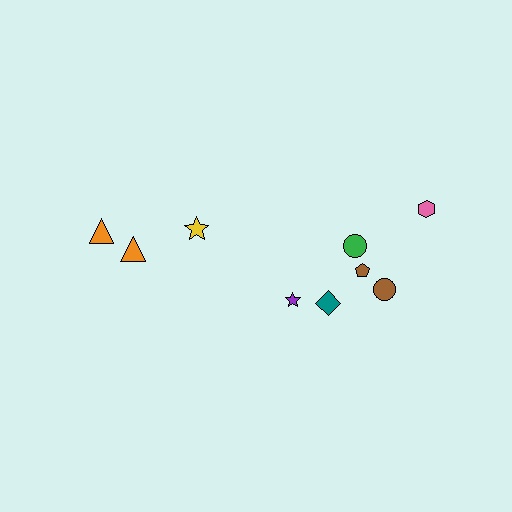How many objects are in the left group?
There are 3 objects.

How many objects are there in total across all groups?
There are 9 objects.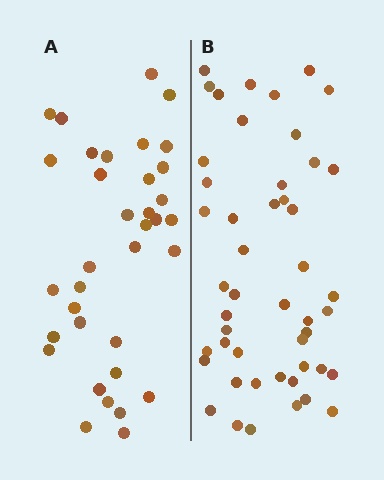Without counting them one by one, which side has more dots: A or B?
Region B (the right region) has more dots.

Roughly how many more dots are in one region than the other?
Region B has approximately 15 more dots than region A.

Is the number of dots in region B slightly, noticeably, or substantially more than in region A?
Region B has noticeably more, but not dramatically so. The ratio is roughly 1.4 to 1.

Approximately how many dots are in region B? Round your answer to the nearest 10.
About 50 dots. (The exact count is 48, which rounds to 50.)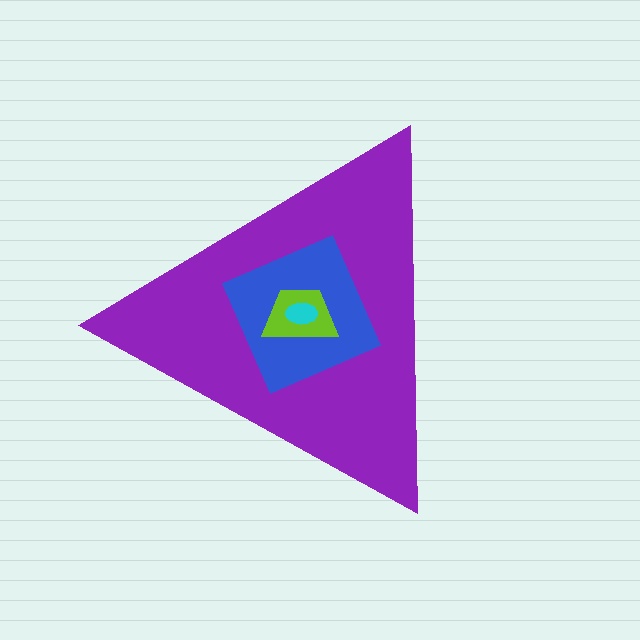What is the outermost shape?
The purple triangle.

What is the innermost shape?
The cyan ellipse.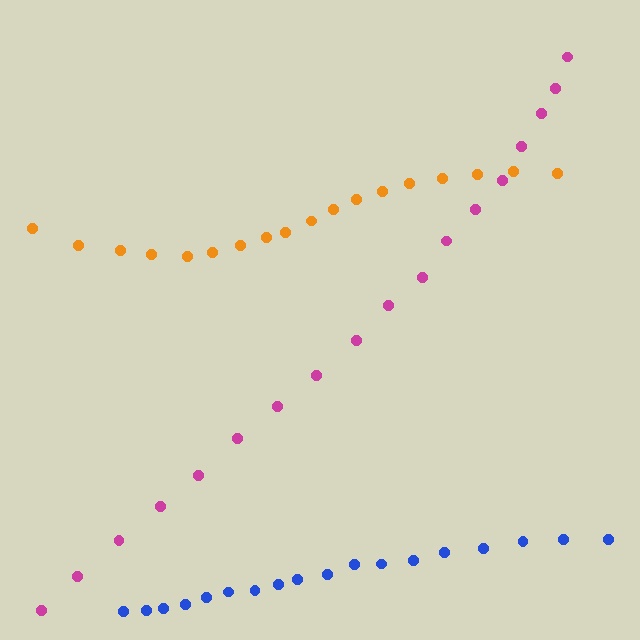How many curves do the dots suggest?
There are 3 distinct paths.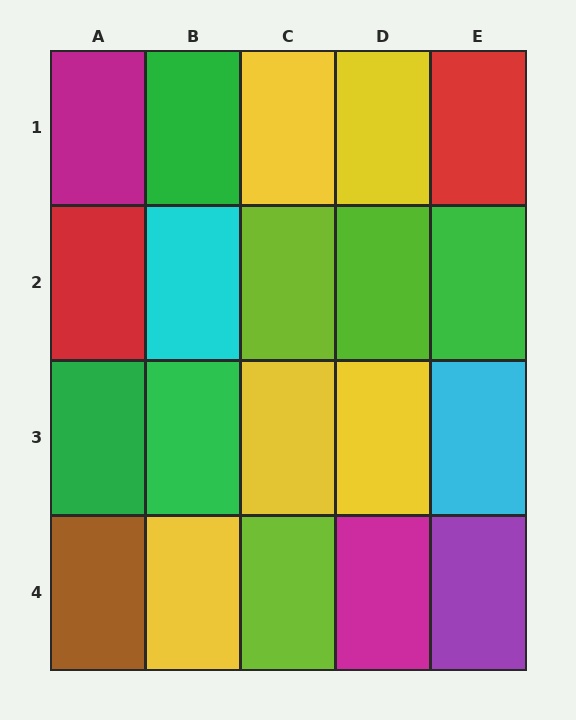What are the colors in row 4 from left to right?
Brown, yellow, lime, magenta, purple.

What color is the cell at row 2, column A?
Red.